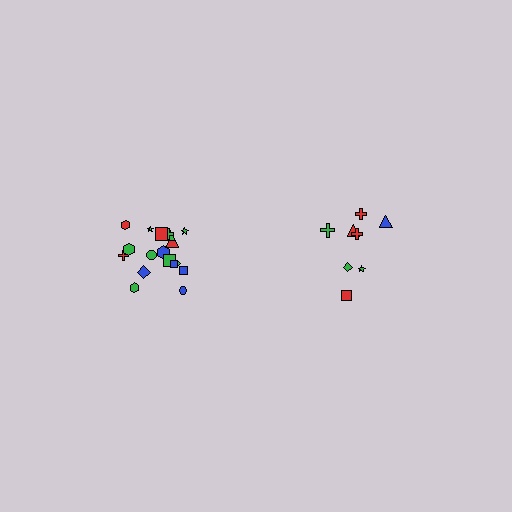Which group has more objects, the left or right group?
The left group.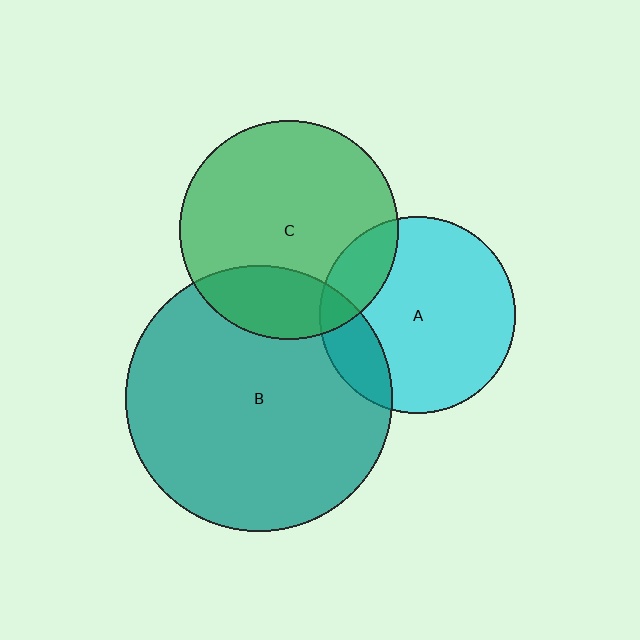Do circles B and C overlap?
Yes.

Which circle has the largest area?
Circle B (teal).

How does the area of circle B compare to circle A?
Approximately 1.8 times.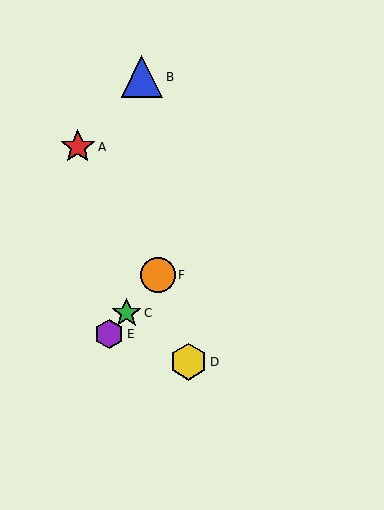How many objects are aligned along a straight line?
3 objects (C, E, F) are aligned along a straight line.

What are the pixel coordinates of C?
Object C is at (126, 313).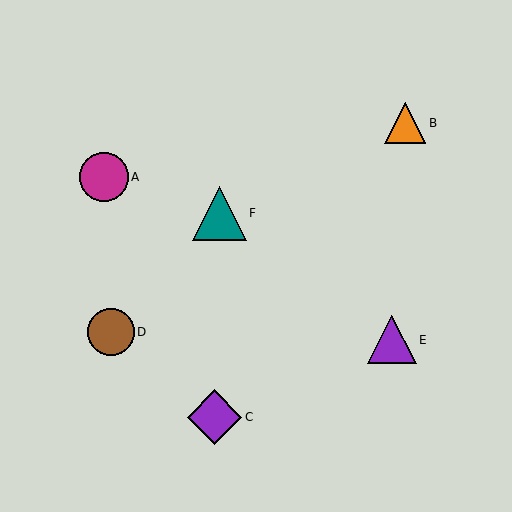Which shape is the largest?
The purple diamond (labeled C) is the largest.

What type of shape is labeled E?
Shape E is a purple triangle.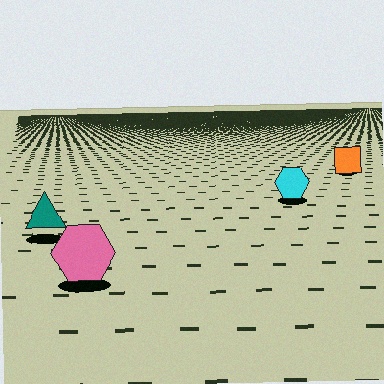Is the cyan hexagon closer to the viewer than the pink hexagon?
No. The pink hexagon is closer — you can tell from the texture gradient: the ground texture is coarser near it.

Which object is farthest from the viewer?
The orange square is farthest from the viewer. It appears smaller and the ground texture around it is denser.